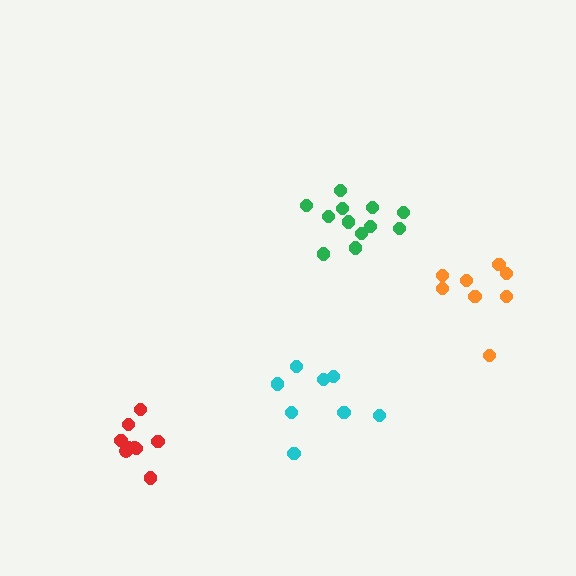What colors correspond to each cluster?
The clusters are colored: cyan, green, orange, red.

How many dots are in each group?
Group 1: 8 dots, Group 2: 12 dots, Group 3: 8 dots, Group 4: 9 dots (37 total).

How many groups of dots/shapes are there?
There are 4 groups.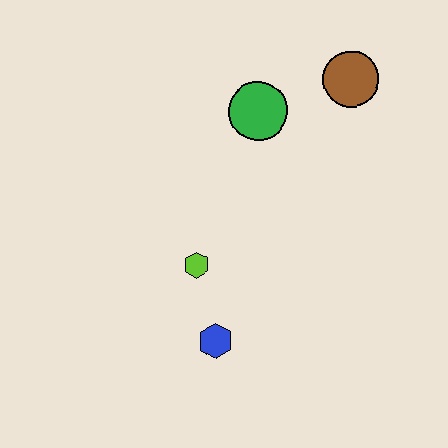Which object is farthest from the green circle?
The blue hexagon is farthest from the green circle.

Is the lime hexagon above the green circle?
No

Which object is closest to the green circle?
The brown circle is closest to the green circle.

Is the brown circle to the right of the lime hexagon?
Yes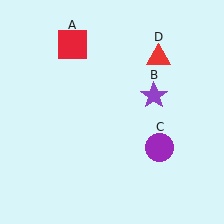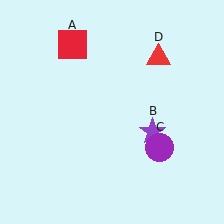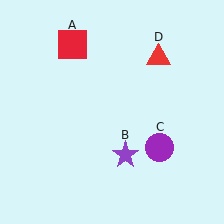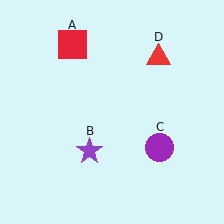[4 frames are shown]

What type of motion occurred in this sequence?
The purple star (object B) rotated clockwise around the center of the scene.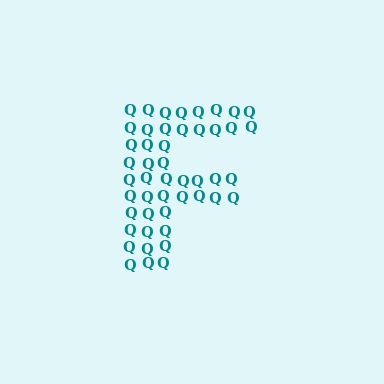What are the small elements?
The small elements are letter Q's.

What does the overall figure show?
The overall figure shows the letter F.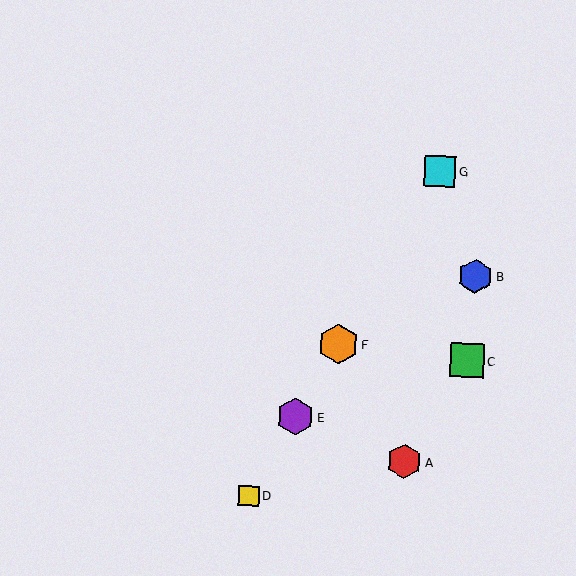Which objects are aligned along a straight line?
Objects D, E, F, G are aligned along a straight line.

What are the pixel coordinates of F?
Object F is at (338, 344).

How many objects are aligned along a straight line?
4 objects (D, E, F, G) are aligned along a straight line.